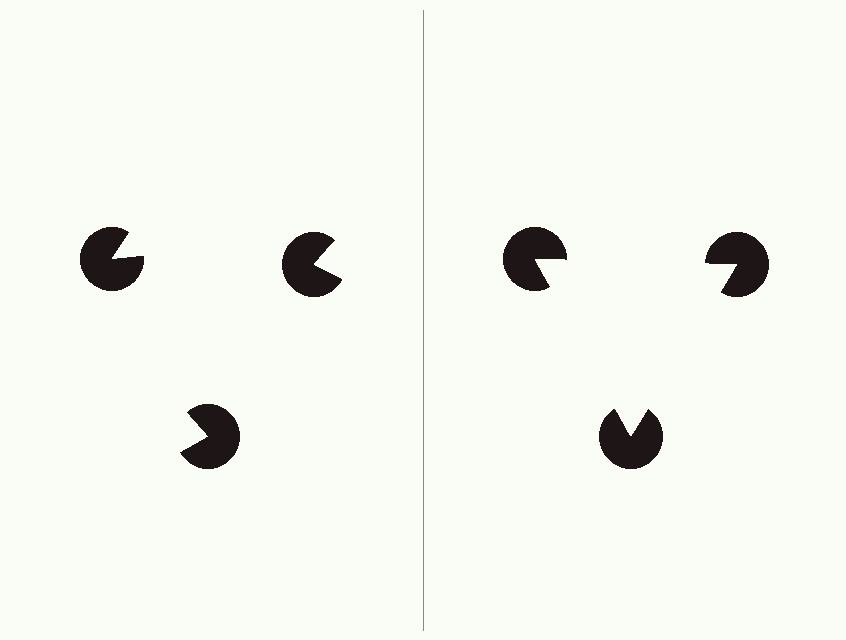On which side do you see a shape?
An illusory triangle appears on the right side. On the left side the wedge cuts are rotated, so no coherent shape forms.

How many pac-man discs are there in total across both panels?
6 — 3 on each side.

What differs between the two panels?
The pac-man discs are positioned identically on both sides; only the wedge orientations differ. On the right they align to a triangle; on the left they are misaligned.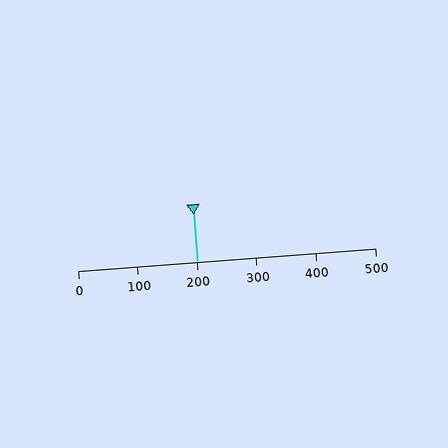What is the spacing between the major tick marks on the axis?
The major ticks are spaced 100 apart.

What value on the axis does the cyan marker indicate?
The marker indicates approximately 200.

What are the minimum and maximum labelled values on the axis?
The axis runs from 0 to 500.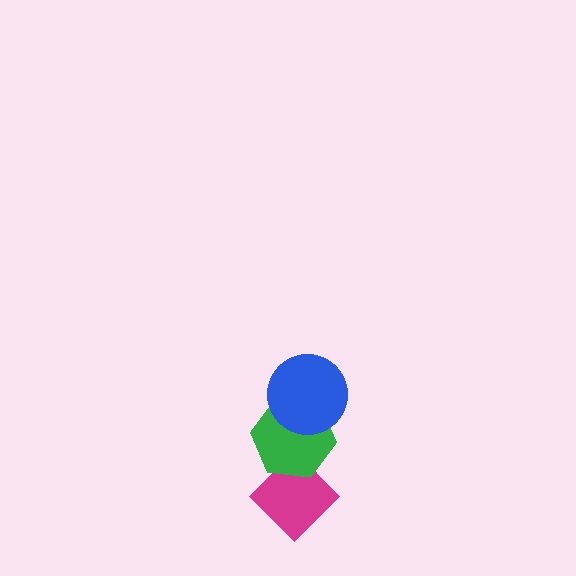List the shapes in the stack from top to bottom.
From top to bottom: the blue circle, the green hexagon, the magenta diamond.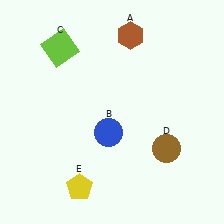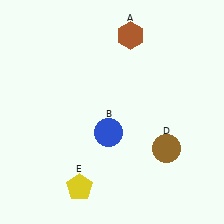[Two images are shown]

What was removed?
The lime square (C) was removed in Image 2.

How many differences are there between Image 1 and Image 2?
There is 1 difference between the two images.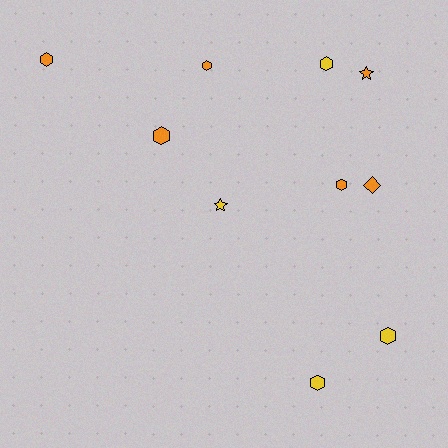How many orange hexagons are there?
There are 4 orange hexagons.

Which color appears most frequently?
Orange, with 6 objects.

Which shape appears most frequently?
Hexagon, with 7 objects.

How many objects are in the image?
There are 10 objects.